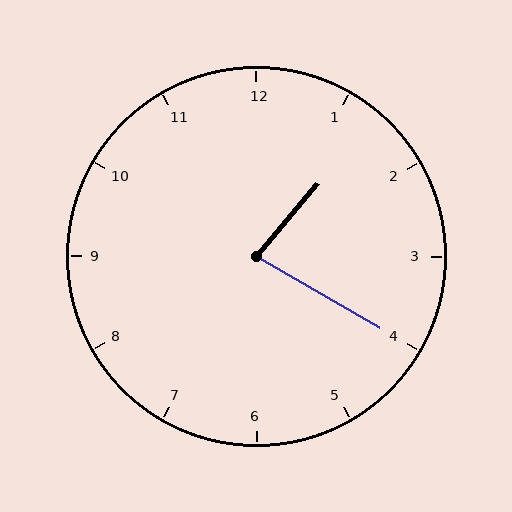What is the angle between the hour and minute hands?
Approximately 80 degrees.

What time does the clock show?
1:20.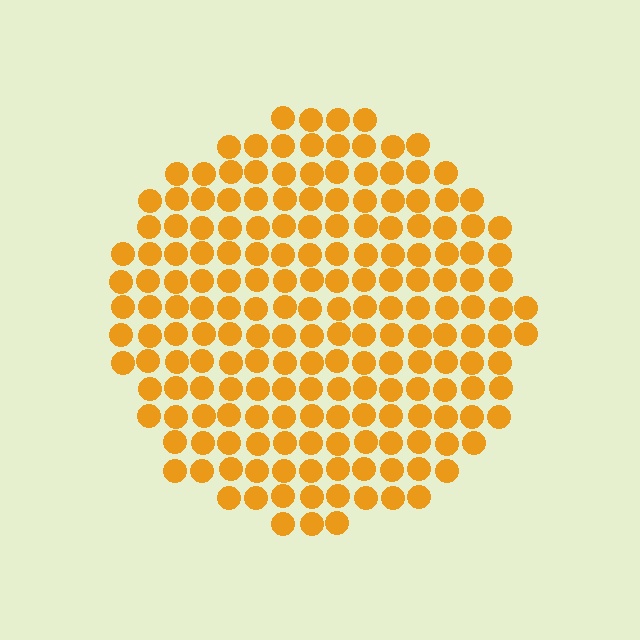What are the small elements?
The small elements are circles.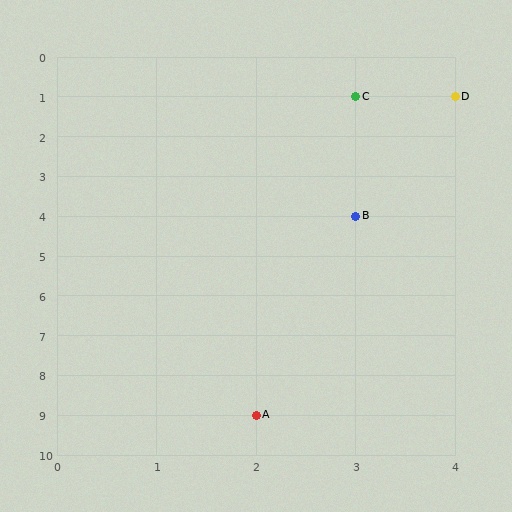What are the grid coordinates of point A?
Point A is at grid coordinates (2, 9).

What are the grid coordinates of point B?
Point B is at grid coordinates (3, 4).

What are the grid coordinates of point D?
Point D is at grid coordinates (4, 1).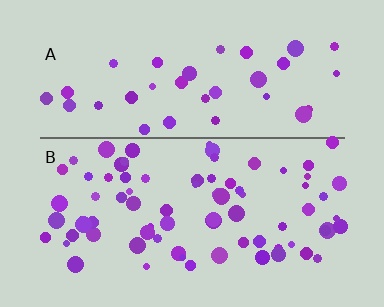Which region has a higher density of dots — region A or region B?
B (the bottom).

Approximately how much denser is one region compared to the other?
Approximately 2.2× — region B over region A.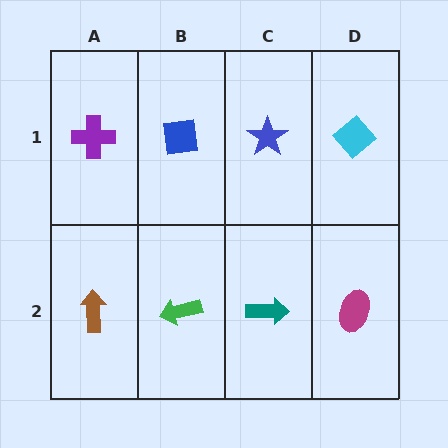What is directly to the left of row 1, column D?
A blue star.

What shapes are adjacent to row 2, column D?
A cyan diamond (row 1, column D), a teal arrow (row 2, column C).